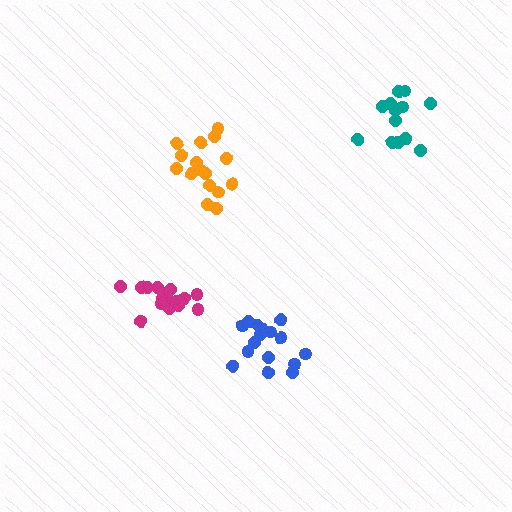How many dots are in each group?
Group 1: 16 dots, Group 2: 16 dots, Group 3: 18 dots, Group 4: 13 dots (63 total).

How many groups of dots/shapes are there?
There are 4 groups.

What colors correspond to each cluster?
The clusters are colored: orange, blue, magenta, teal.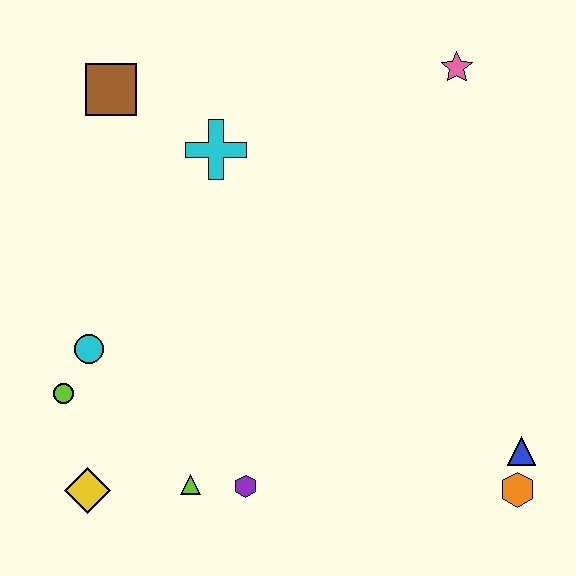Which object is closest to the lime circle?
The cyan circle is closest to the lime circle.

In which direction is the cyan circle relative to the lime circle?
The cyan circle is above the lime circle.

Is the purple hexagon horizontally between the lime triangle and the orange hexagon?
Yes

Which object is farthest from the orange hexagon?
The brown square is farthest from the orange hexagon.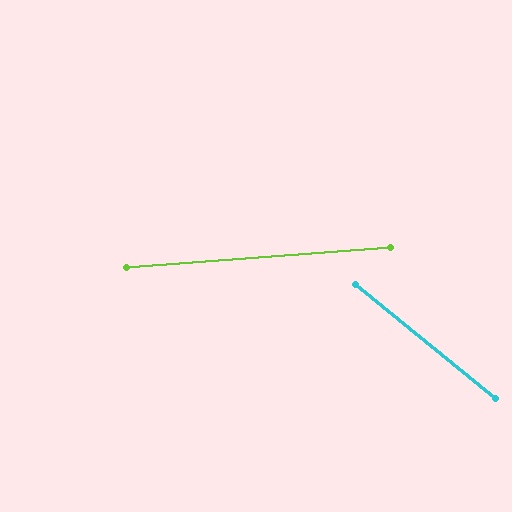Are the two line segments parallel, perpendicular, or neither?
Neither parallel nor perpendicular — they differ by about 43°.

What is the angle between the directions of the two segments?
Approximately 43 degrees.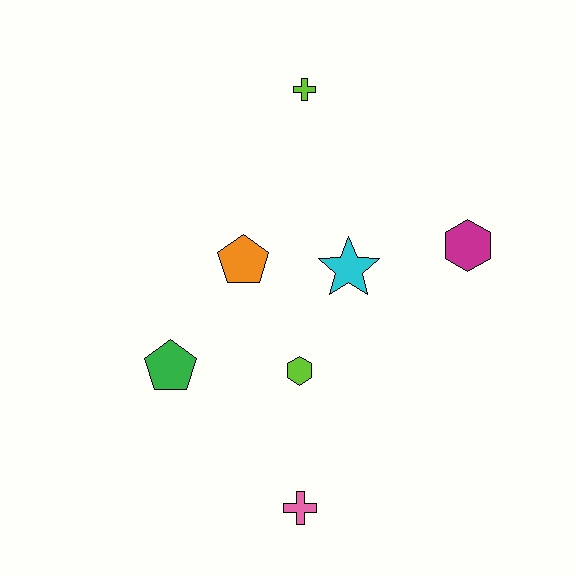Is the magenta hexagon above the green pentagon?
Yes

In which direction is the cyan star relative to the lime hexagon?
The cyan star is above the lime hexagon.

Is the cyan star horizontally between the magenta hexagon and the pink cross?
Yes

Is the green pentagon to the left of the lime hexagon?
Yes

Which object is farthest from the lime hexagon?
The lime cross is farthest from the lime hexagon.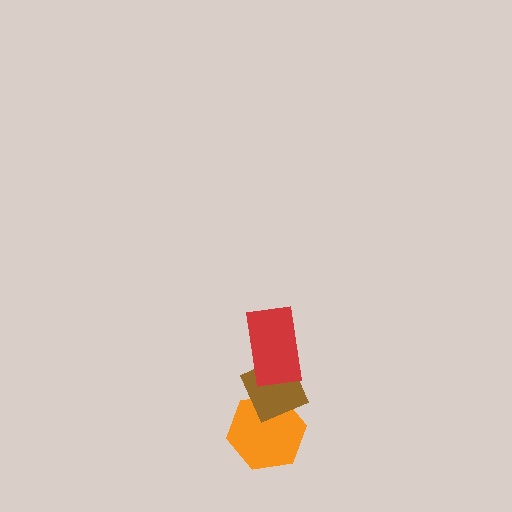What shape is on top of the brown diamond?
The red rectangle is on top of the brown diamond.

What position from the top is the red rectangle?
The red rectangle is 1st from the top.